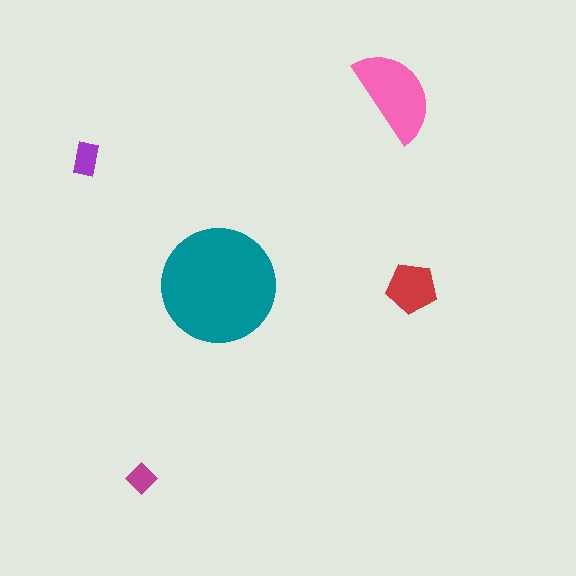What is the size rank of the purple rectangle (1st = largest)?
4th.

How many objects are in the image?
There are 5 objects in the image.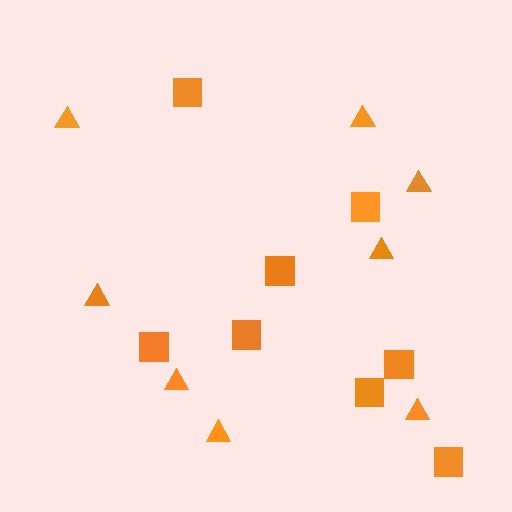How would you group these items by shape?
There are 2 groups: one group of triangles (8) and one group of squares (8).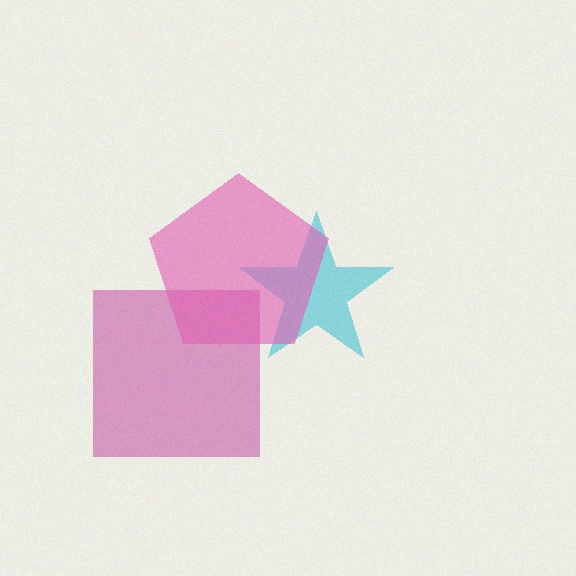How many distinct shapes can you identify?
There are 3 distinct shapes: a cyan star, a magenta square, a pink pentagon.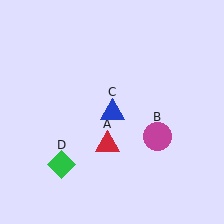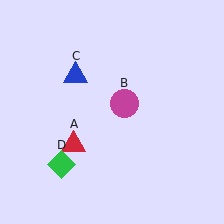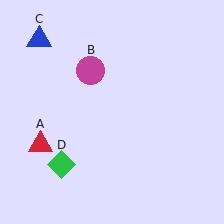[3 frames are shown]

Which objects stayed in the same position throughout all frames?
Green diamond (object D) remained stationary.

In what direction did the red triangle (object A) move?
The red triangle (object A) moved left.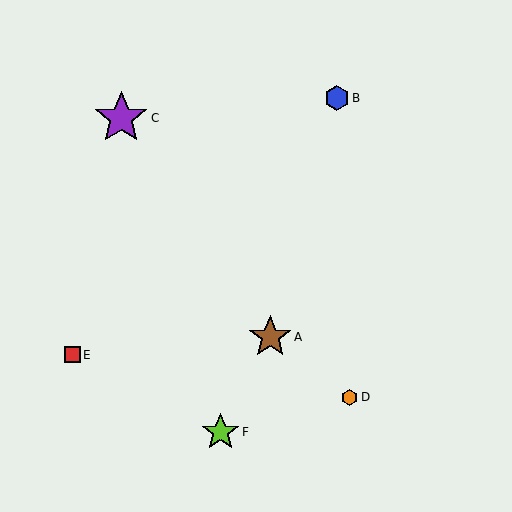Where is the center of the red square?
The center of the red square is at (72, 355).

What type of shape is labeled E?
Shape E is a red square.